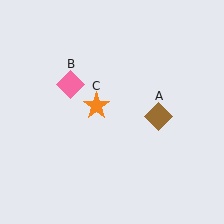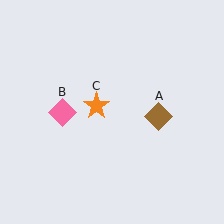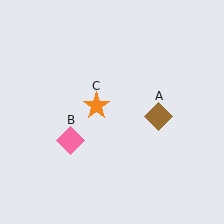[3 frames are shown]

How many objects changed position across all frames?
1 object changed position: pink diamond (object B).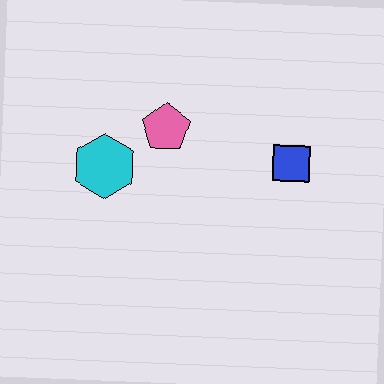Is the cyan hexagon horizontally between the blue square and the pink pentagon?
No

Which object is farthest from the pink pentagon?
The blue square is farthest from the pink pentagon.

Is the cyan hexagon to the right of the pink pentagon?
No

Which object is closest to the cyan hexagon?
The pink pentagon is closest to the cyan hexagon.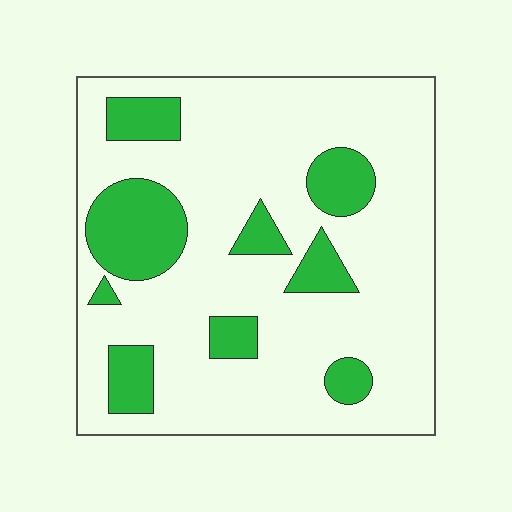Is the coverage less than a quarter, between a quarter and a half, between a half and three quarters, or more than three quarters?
Less than a quarter.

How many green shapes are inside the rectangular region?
9.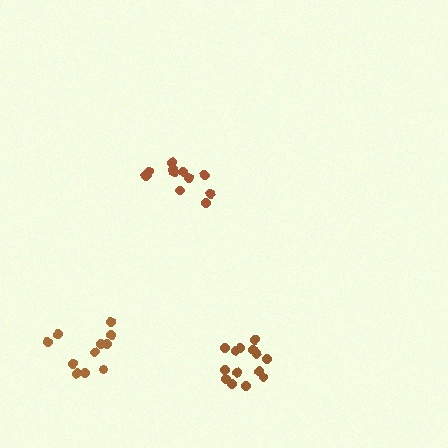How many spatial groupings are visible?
There are 3 spatial groupings.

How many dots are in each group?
Group 1: 11 dots, Group 2: 14 dots, Group 3: 11 dots (36 total).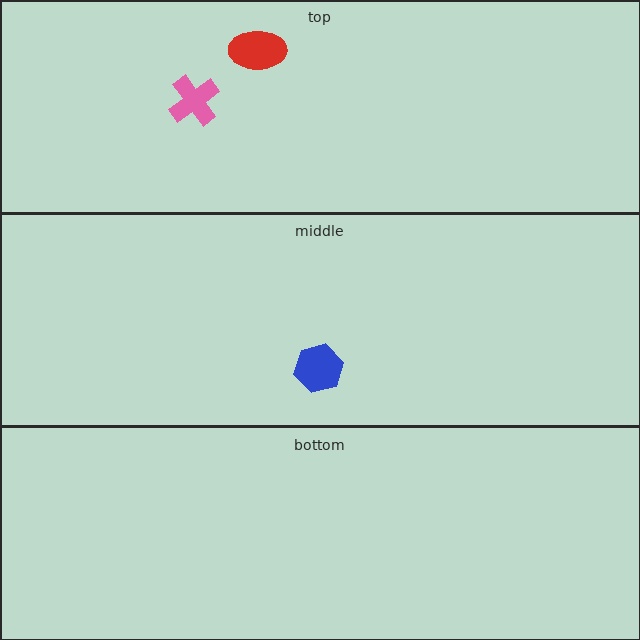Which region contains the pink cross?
The top region.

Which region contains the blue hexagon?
The middle region.